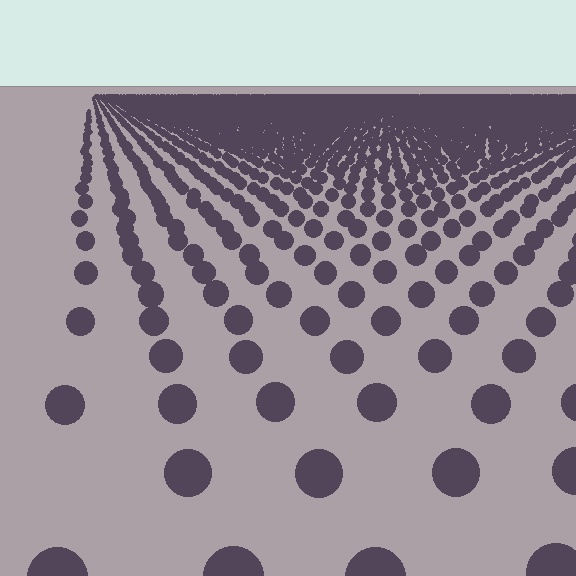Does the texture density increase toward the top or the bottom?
Density increases toward the top.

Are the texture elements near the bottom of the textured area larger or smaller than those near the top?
Larger. Near the bottom, elements are closer to the viewer and appear at a bigger on-screen size.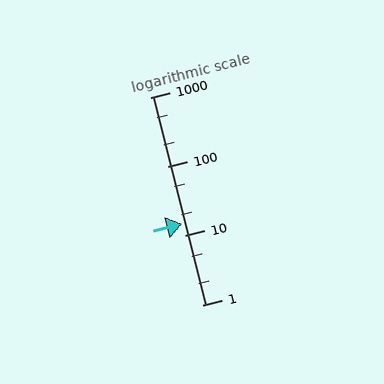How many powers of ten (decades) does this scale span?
The scale spans 3 decades, from 1 to 1000.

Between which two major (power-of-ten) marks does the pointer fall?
The pointer is between 10 and 100.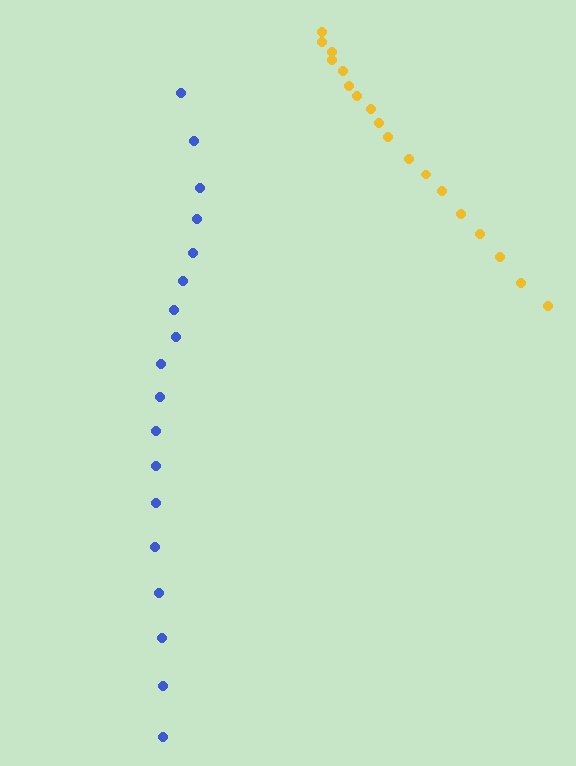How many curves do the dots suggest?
There are 2 distinct paths.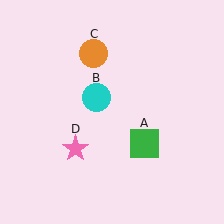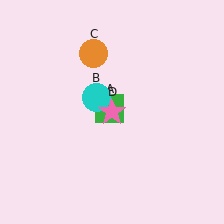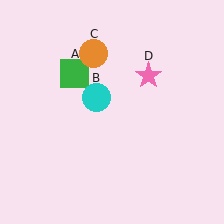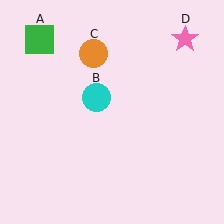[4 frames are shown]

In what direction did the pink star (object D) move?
The pink star (object D) moved up and to the right.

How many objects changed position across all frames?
2 objects changed position: green square (object A), pink star (object D).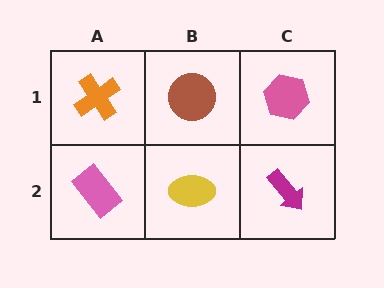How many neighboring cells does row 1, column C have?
2.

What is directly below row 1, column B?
A yellow ellipse.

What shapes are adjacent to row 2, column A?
An orange cross (row 1, column A), a yellow ellipse (row 2, column B).